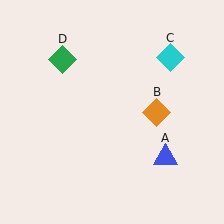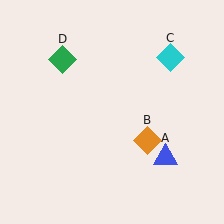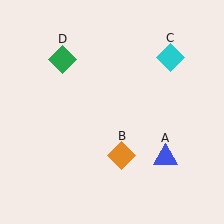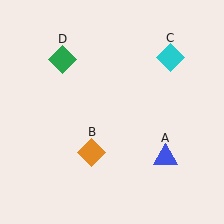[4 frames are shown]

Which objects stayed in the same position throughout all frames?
Blue triangle (object A) and cyan diamond (object C) and green diamond (object D) remained stationary.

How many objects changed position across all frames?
1 object changed position: orange diamond (object B).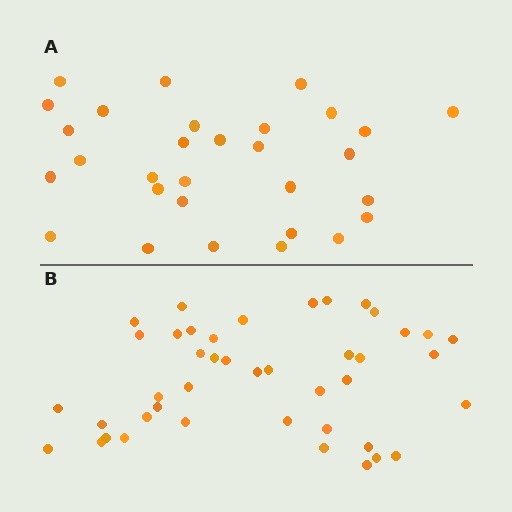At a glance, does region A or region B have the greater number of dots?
Region B (the bottom region) has more dots.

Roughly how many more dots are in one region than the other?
Region B has approximately 15 more dots than region A.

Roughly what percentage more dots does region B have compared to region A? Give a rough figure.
About 45% more.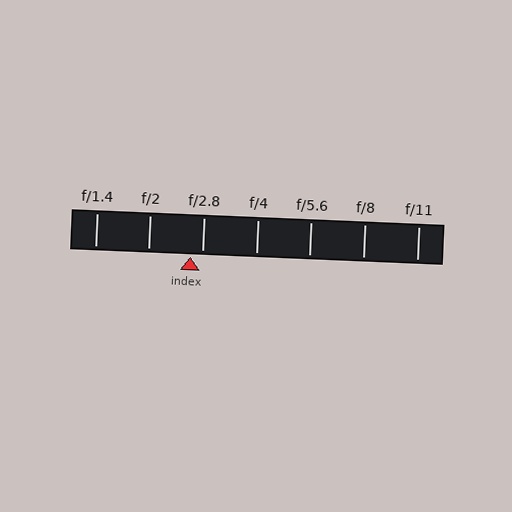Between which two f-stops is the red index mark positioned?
The index mark is between f/2 and f/2.8.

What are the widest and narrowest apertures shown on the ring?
The widest aperture shown is f/1.4 and the narrowest is f/11.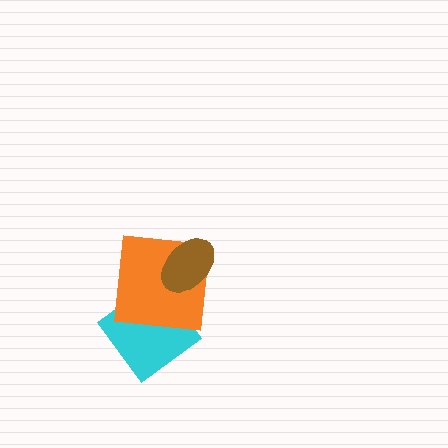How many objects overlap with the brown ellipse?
1 object overlaps with the brown ellipse.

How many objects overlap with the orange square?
2 objects overlap with the orange square.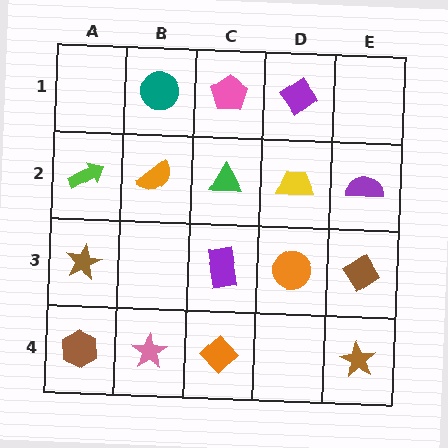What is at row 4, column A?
A brown hexagon.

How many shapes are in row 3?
4 shapes.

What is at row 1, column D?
A purple diamond.